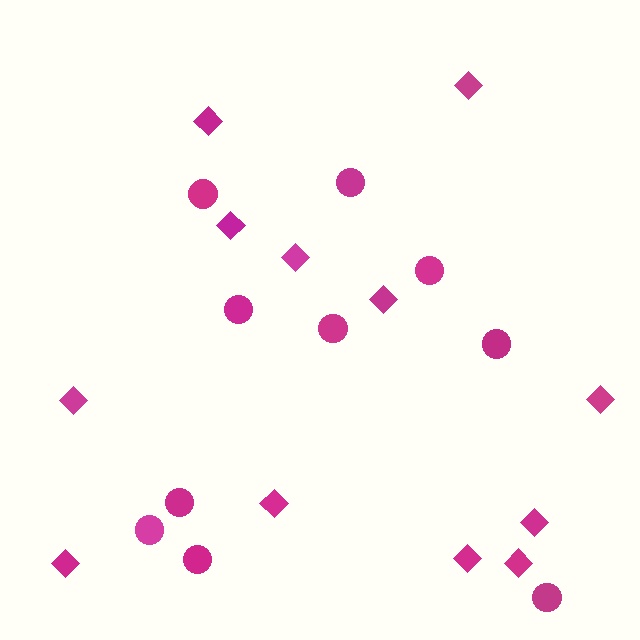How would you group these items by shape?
There are 2 groups: one group of circles (10) and one group of diamonds (12).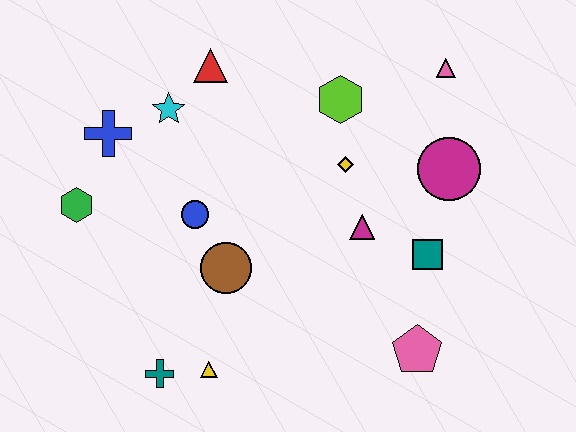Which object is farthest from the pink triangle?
The teal cross is farthest from the pink triangle.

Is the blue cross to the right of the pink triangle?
No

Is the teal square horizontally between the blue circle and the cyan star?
No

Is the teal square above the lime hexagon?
No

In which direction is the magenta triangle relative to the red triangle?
The magenta triangle is below the red triangle.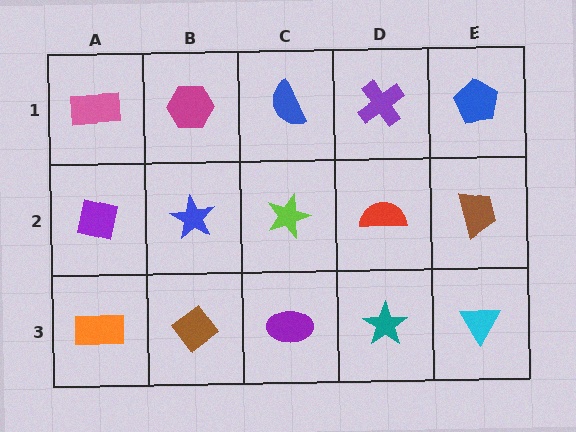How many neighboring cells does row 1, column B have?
3.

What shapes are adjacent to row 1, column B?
A blue star (row 2, column B), a pink rectangle (row 1, column A), a blue semicircle (row 1, column C).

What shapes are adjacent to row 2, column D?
A purple cross (row 1, column D), a teal star (row 3, column D), a lime star (row 2, column C), a brown trapezoid (row 2, column E).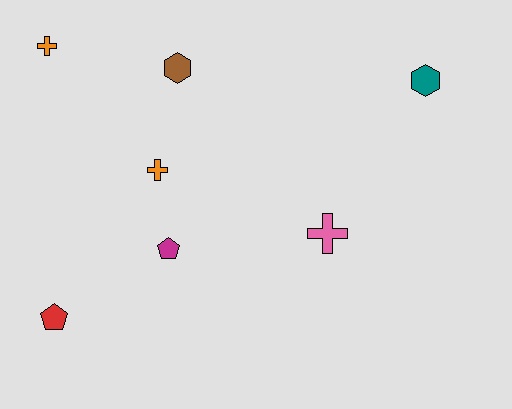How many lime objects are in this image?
There are no lime objects.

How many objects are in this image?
There are 7 objects.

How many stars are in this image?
There are no stars.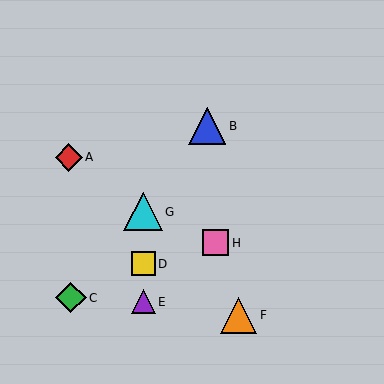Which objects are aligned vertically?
Objects D, E, G are aligned vertically.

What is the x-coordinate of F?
Object F is at x≈239.